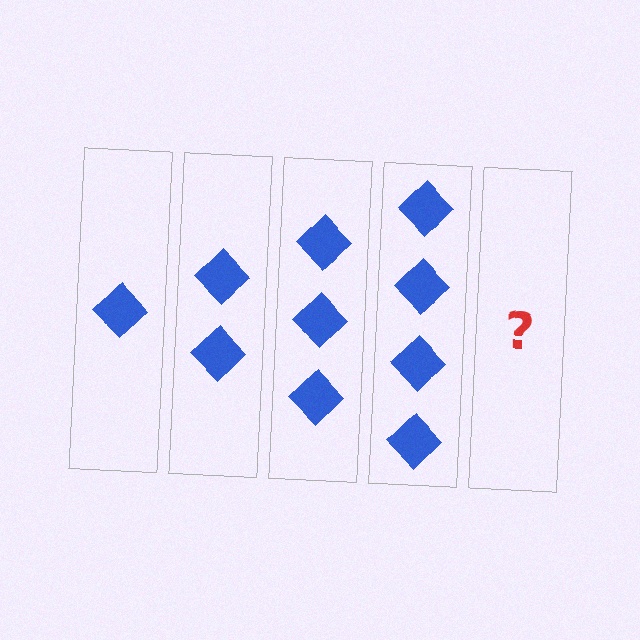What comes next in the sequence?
The next element should be 5 diamonds.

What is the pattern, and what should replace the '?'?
The pattern is that each step adds one more diamond. The '?' should be 5 diamonds.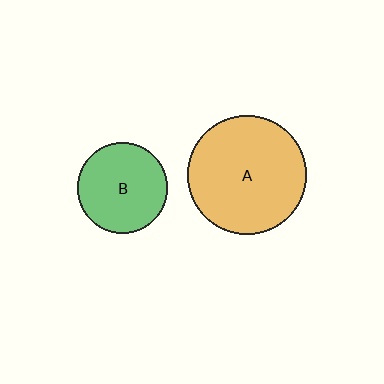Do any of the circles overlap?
No, none of the circles overlap.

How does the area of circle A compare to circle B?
Approximately 1.7 times.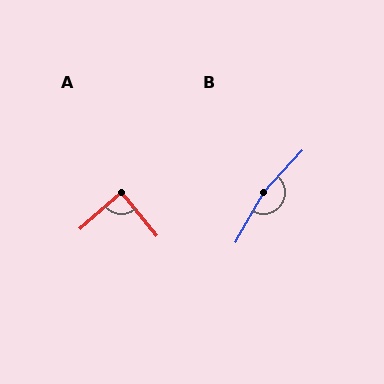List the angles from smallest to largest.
A (88°), B (166°).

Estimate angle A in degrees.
Approximately 88 degrees.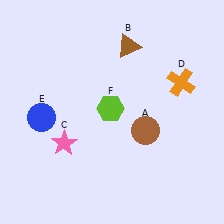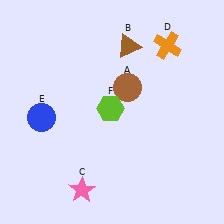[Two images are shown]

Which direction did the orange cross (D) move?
The orange cross (D) moved up.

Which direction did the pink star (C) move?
The pink star (C) moved down.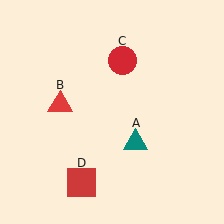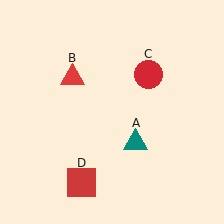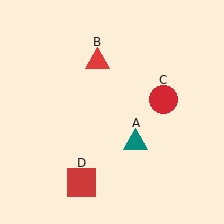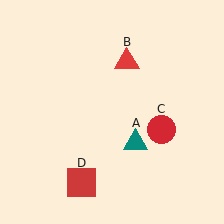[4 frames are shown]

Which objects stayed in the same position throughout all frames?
Teal triangle (object A) and red square (object D) remained stationary.